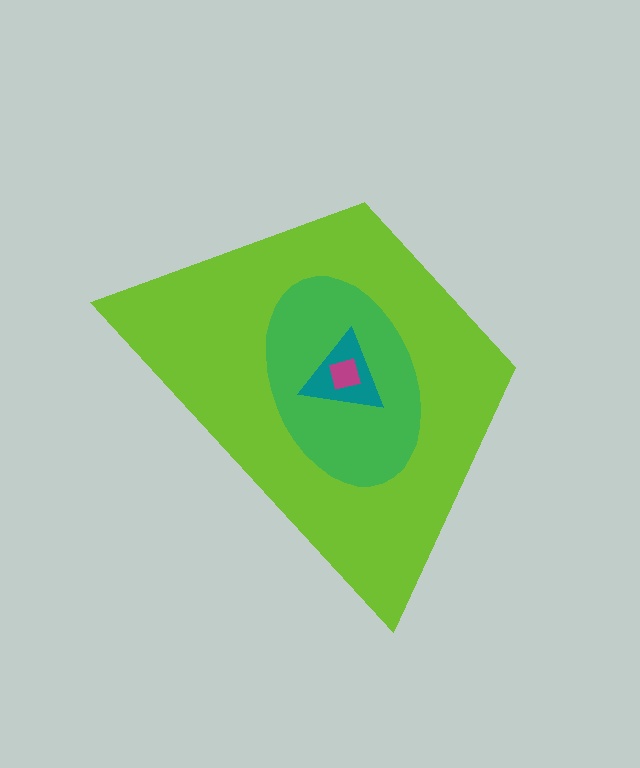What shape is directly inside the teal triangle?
The magenta square.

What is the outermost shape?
The lime trapezoid.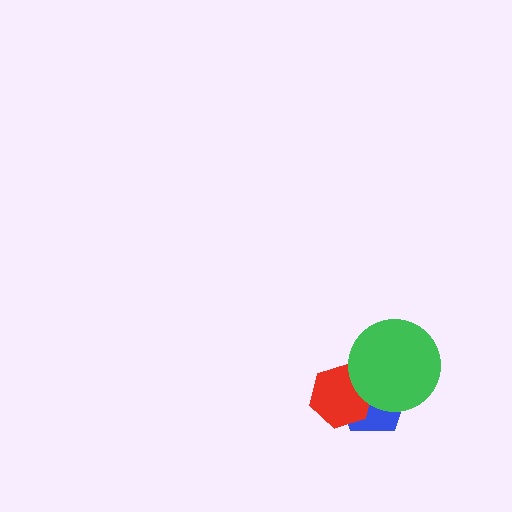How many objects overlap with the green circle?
2 objects overlap with the green circle.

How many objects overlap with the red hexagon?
2 objects overlap with the red hexagon.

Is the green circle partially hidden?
No, no other shape covers it.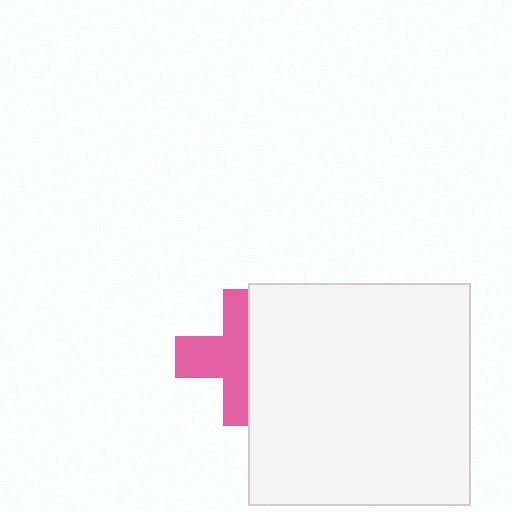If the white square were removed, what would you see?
You would see the complete pink cross.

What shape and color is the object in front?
The object in front is a white square.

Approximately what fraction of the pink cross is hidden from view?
Roughly 44% of the pink cross is hidden behind the white square.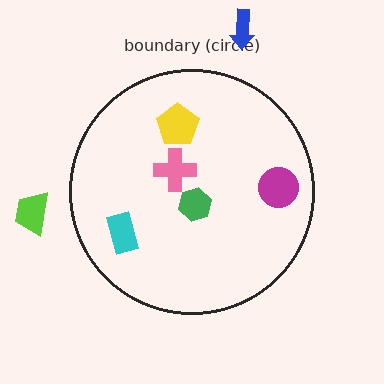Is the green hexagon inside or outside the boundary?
Inside.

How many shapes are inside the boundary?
5 inside, 2 outside.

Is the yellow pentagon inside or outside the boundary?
Inside.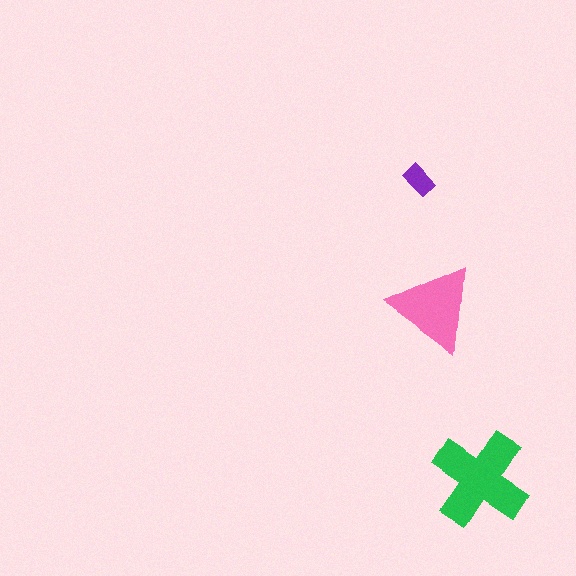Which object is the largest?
The green cross.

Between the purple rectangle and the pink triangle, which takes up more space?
The pink triangle.